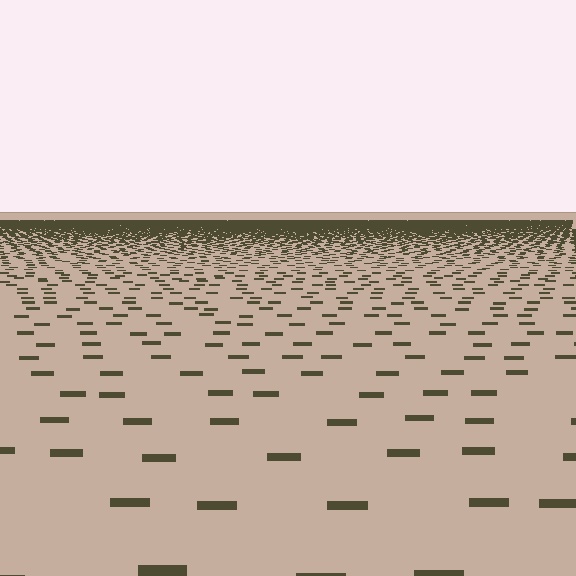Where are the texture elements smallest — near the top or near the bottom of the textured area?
Near the top.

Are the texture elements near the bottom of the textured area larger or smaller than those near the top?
Larger. Near the bottom, elements are closer to the viewer and appear at a bigger on-screen size.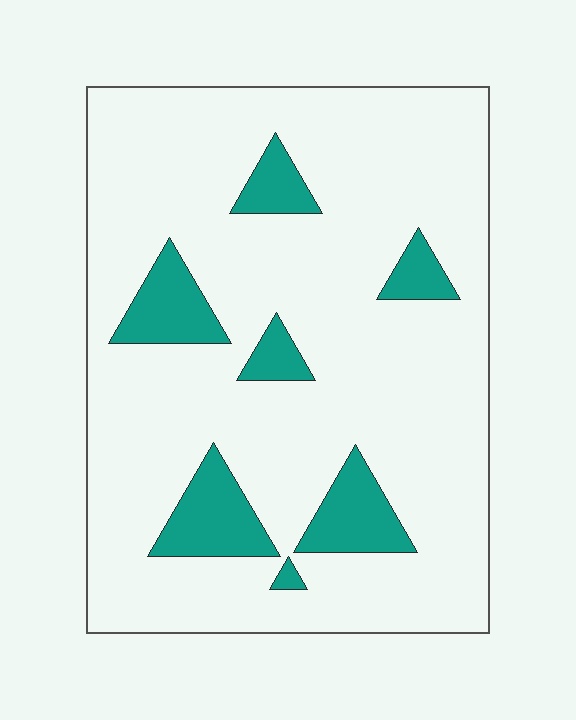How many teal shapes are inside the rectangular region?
7.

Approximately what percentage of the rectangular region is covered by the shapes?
Approximately 15%.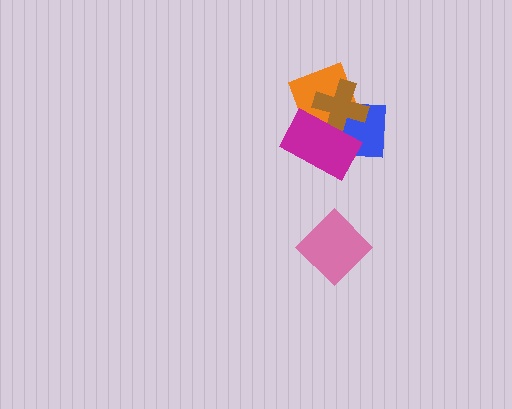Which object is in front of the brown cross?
The magenta rectangle is in front of the brown cross.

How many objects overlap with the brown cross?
3 objects overlap with the brown cross.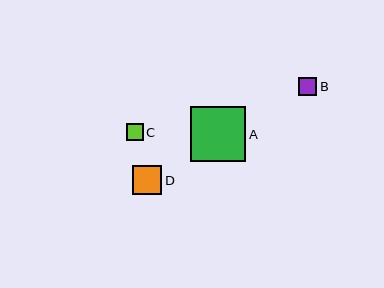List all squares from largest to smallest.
From largest to smallest: A, D, B, C.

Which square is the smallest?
Square C is the smallest with a size of approximately 17 pixels.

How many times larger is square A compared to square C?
Square A is approximately 3.3 times the size of square C.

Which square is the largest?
Square A is the largest with a size of approximately 55 pixels.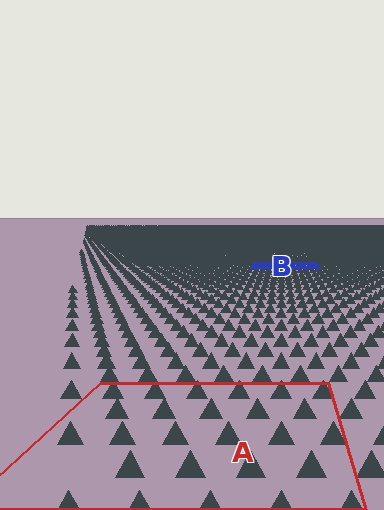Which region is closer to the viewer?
Region A is closer. The texture elements there are larger and more spread out.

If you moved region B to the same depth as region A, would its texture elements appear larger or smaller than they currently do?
They would appear larger. At a closer depth, the same texture elements are projected at a bigger on-screen size.